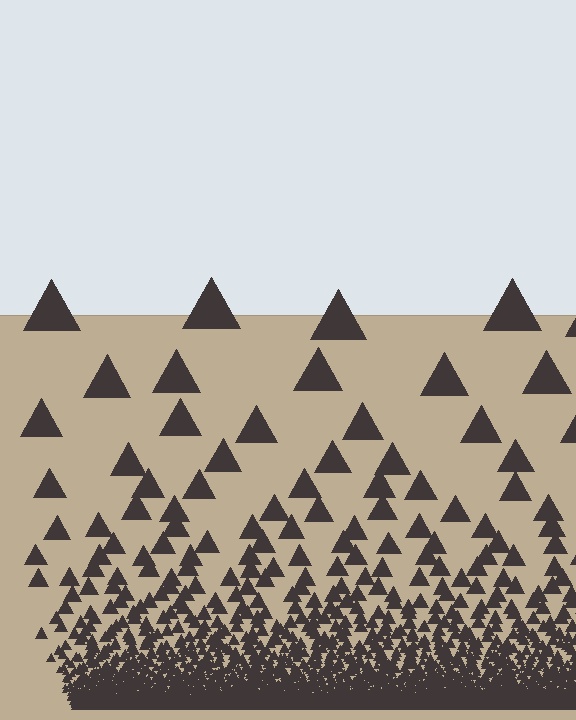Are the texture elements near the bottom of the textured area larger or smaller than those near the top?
Smaller. The gradient is inverted — elements near the bottom are smaller and denser.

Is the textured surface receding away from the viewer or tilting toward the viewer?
The surface appears to tilt toward the viewer. Texture elements get larger and sparser toward the top.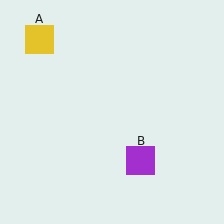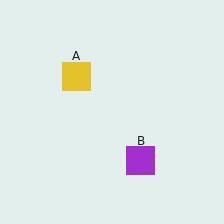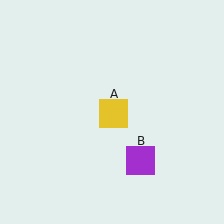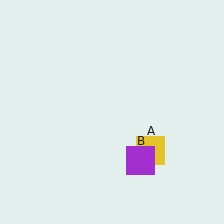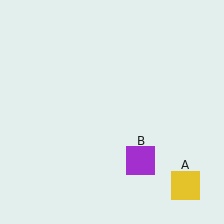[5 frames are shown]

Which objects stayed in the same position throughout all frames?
Purple square (object B) remained stationary.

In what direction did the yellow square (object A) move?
The yellow square (object A) moved down and to the right.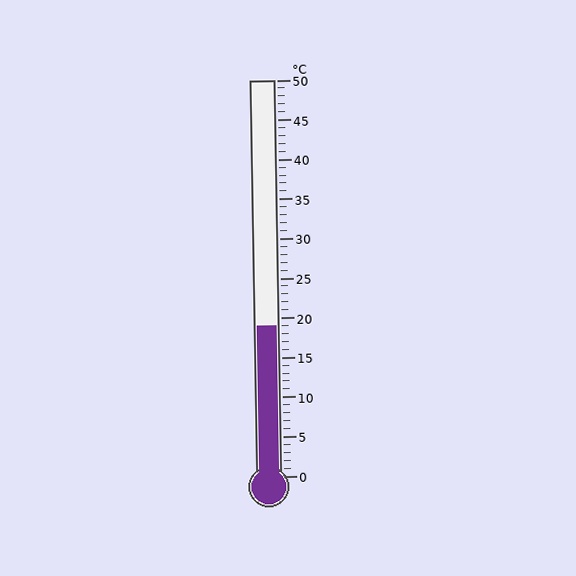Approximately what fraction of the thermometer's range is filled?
The thermometer is filled to approximately 40% of its range.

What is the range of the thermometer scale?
The thermometer scale ranges from 0°C to 50°C.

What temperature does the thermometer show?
The thermometer shows approximately 19°C.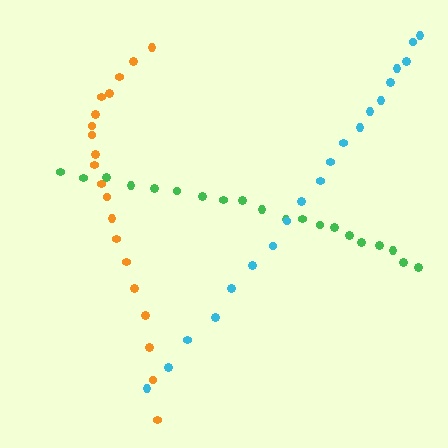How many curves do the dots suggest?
There are 3 distinct paths.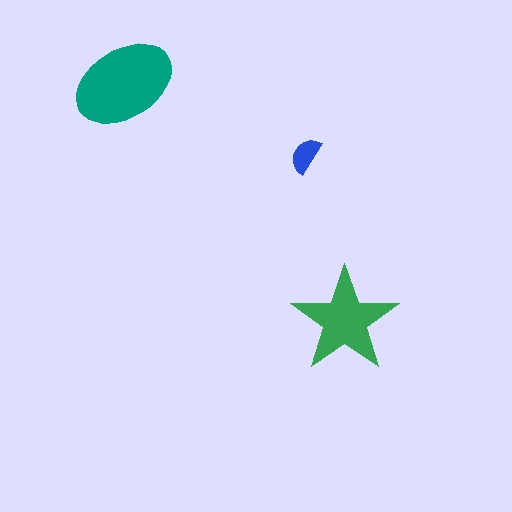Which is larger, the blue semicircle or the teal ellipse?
The teal ellipse.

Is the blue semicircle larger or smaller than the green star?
Smaller.